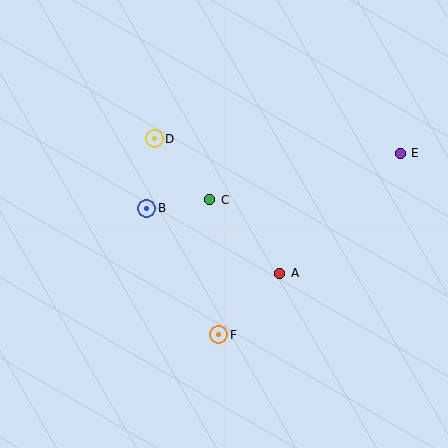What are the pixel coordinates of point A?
Point A is at (280, 273).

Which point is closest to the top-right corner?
Point E is closest to the top-right corner.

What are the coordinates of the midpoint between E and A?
The midpoint between E and A is at (340, 213).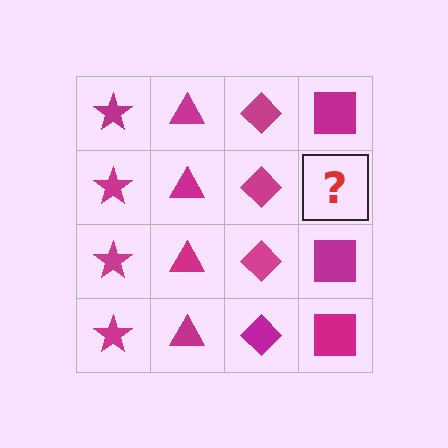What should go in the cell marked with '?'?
The missing cell should contain a magenta square.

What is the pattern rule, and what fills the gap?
The rule is that each column has a consistent shape. The gap should be filled with a magenta square.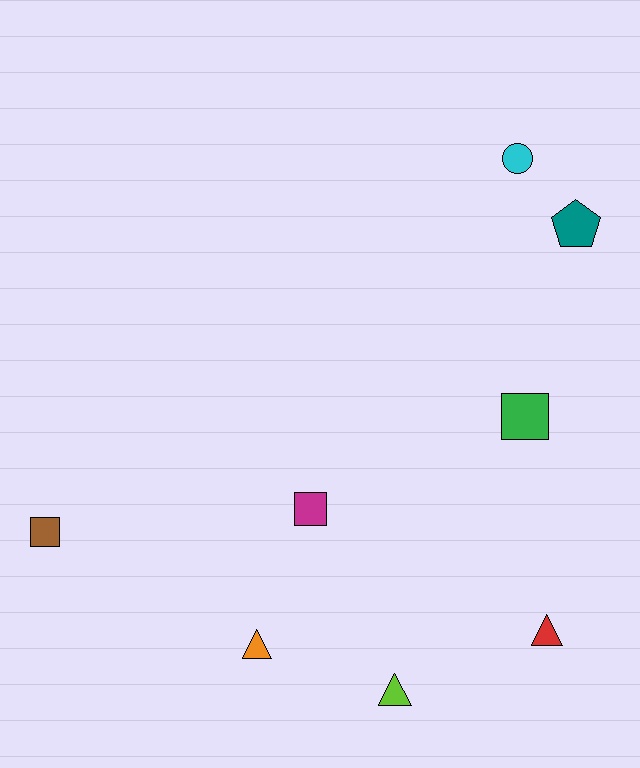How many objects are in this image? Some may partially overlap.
There are 8 objects.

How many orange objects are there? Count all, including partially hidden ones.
There is 1 orange object.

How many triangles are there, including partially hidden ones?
There are 3 triangles.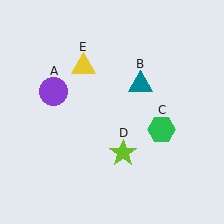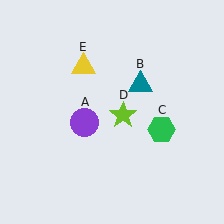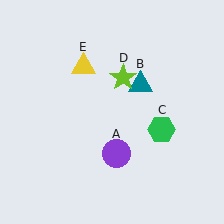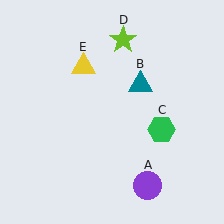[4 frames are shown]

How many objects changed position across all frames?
2 objects changed position: purple circle (object A), lime star (object D).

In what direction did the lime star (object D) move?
The lime star (object D) moved up.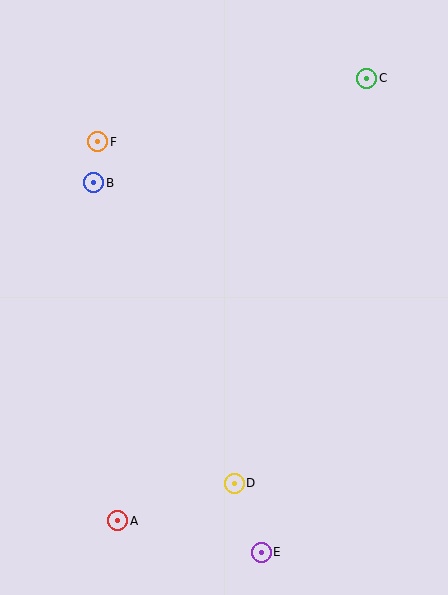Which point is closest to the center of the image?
Point B at (94, 183) is closest to the center.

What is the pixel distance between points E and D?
The distance between E and D is 74 pixels.